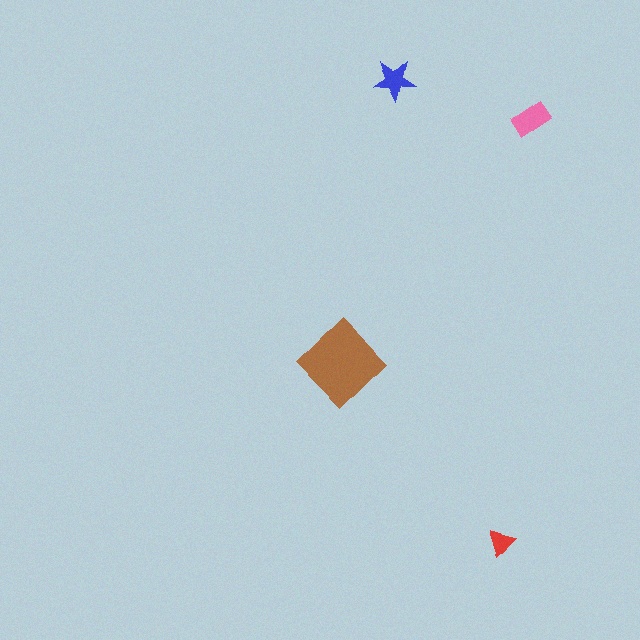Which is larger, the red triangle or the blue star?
The blue star.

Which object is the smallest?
The red triangle.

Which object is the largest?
The brown diamond.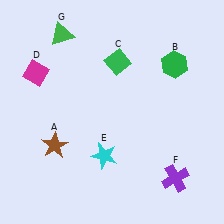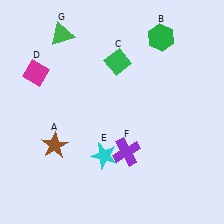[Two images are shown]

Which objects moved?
The objects that moved are: the green hexagon (B), the purple cross (F).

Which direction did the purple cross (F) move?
The purple cross (F) moved left.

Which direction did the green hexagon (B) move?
The green hexagon (B) moved up.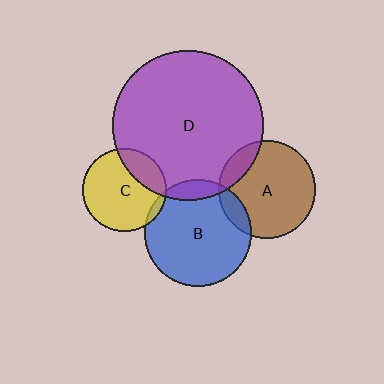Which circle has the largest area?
Circle D (purple).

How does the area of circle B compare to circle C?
Approximately 1.6 times.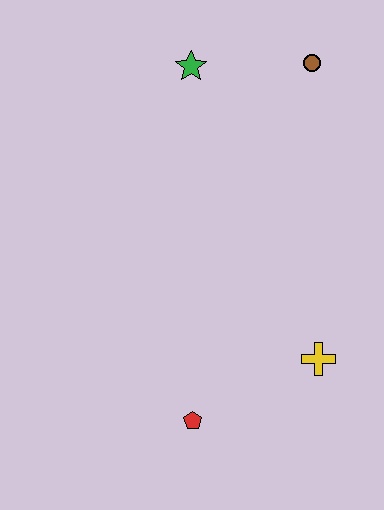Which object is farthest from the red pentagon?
The brown circle is farthest from the red pentagon.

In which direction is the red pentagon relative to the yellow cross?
The red pentagon is to the left of the yellow cross.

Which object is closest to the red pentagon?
The yellow cross is closest to the red pentagon.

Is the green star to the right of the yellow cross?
No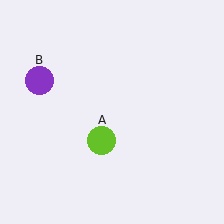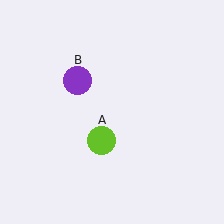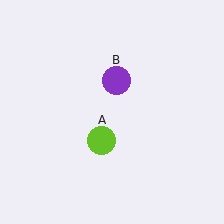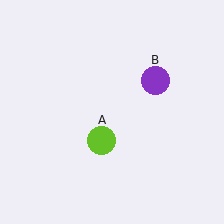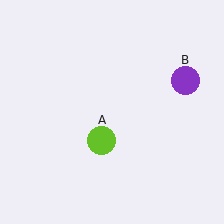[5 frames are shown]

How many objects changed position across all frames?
1 object changed position: purple circle (object B).